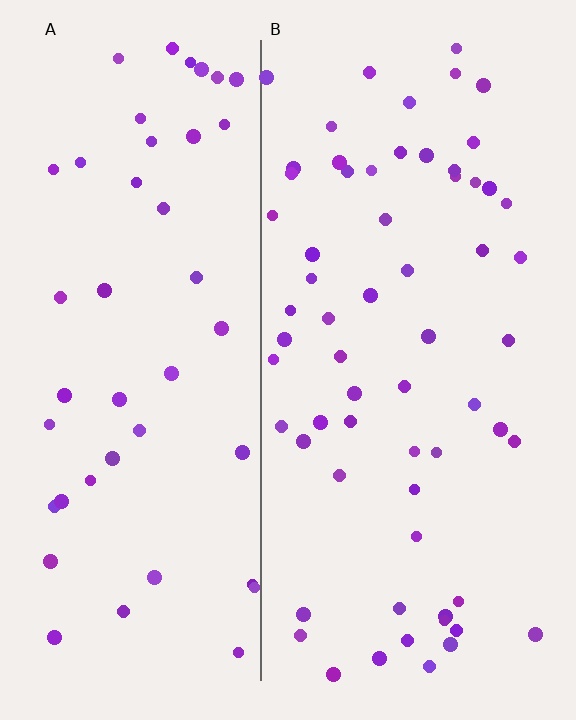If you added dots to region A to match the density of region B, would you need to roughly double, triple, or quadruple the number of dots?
Approximately double.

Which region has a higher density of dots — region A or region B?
B (the right).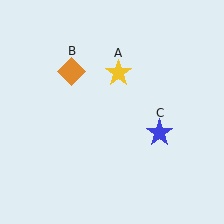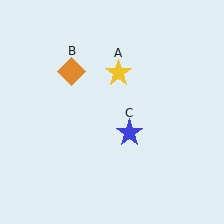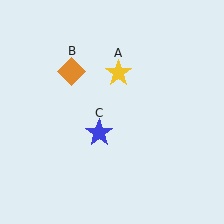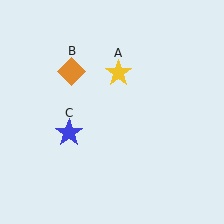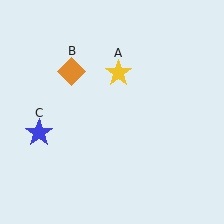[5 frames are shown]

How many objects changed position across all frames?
1 object changed position: blue star (object C).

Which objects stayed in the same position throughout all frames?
Yellow star (object A) and orange diamond (object B) remained stationary.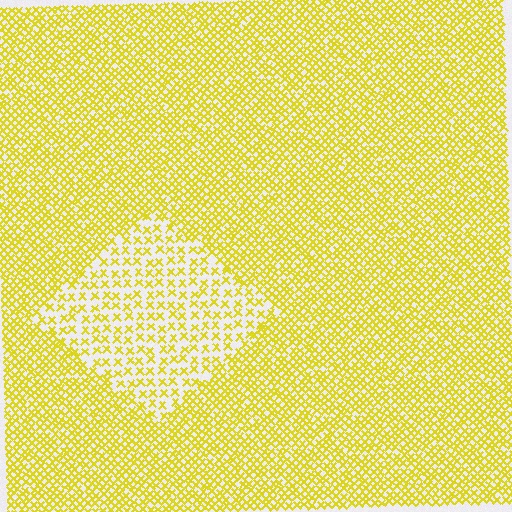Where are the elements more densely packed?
The elements are more densely packed outside the diamond boundary.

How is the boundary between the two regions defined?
The boundary is defined by a change in element density (approximately 2.0x ratio). All elements are the same color, size, and shape.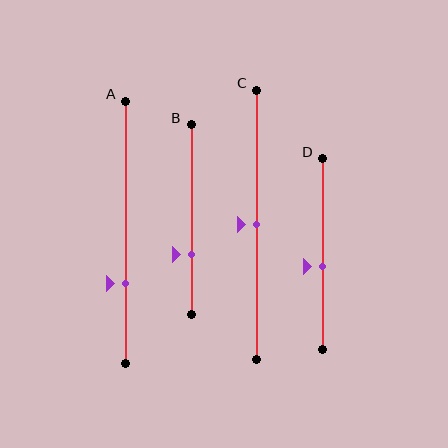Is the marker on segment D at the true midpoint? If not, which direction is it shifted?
No, the marker on segment D is shifted downward by about 7% of the segment length.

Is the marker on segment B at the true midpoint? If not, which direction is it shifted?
No, the marker on segment B is shifted downward by about 19% of the segment length.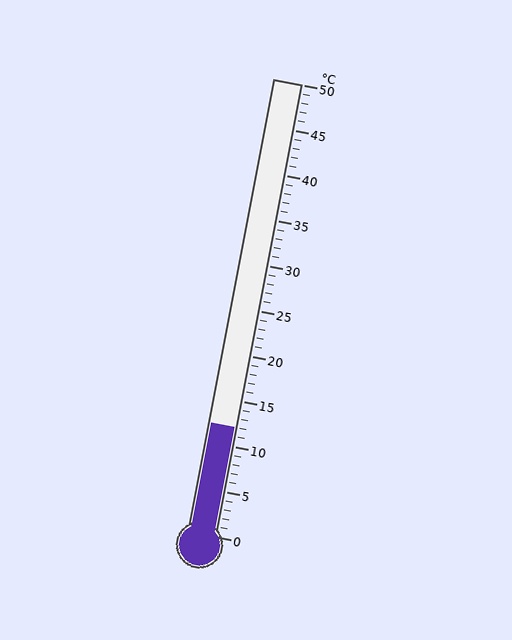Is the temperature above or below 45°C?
The temperature is below 45°C.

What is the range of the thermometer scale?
The thermometer scale ranges from 0°C to 50°C.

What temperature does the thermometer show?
The thermometer shows approximately 12°C.